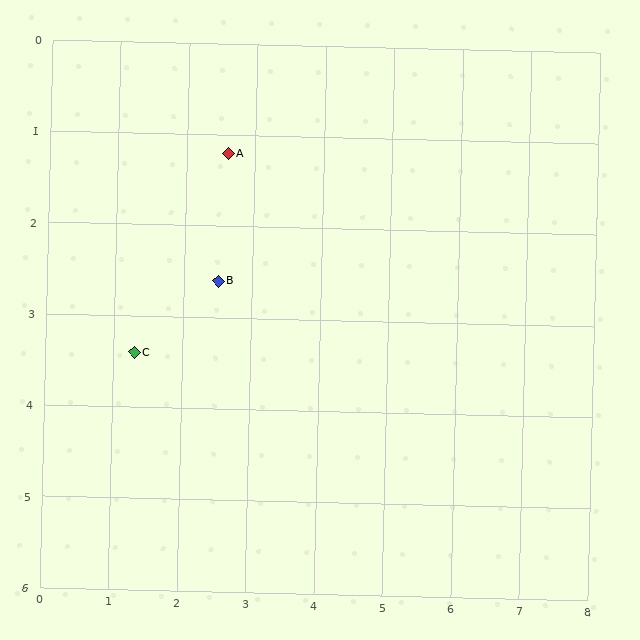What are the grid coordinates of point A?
Point A is at approximately (2.6, 1.2).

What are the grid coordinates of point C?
Point C is at approximately (1.3, 3.4).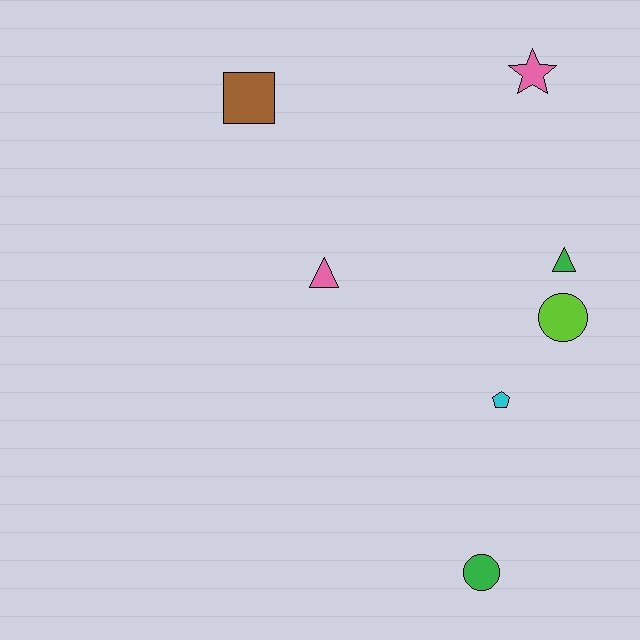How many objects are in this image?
There are 7 objects.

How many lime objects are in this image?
There is 1 lime object.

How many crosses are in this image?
There are no crosses.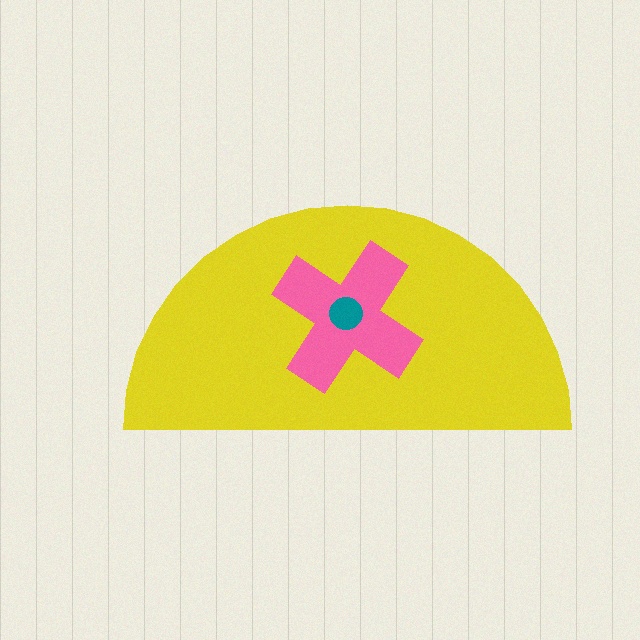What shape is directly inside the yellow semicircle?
The pink cross.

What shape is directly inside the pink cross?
The teal circle.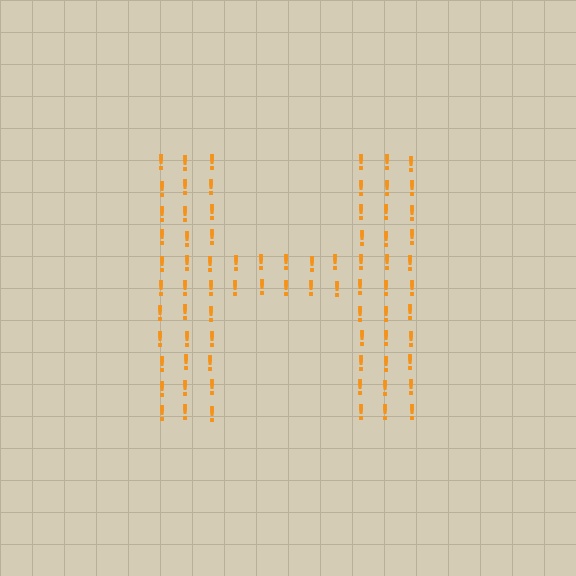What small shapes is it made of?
It is made of small exclamation marks.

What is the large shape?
The large shape is the letter H.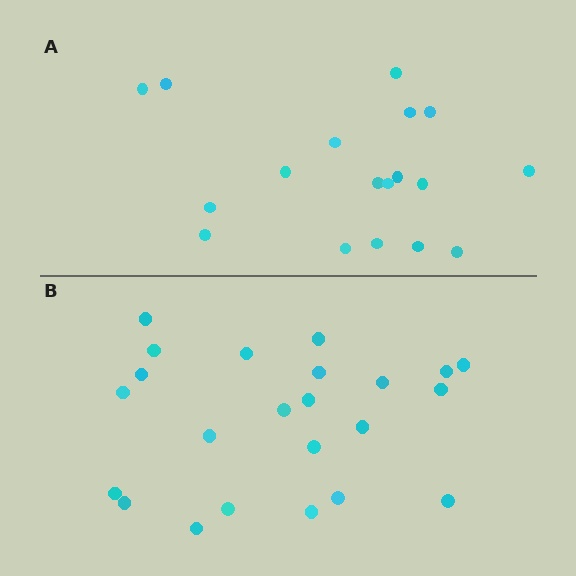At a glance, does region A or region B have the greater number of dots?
Region B (the bottom region) has more dots.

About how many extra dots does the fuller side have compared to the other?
Region B has about 5 more dots than region A.